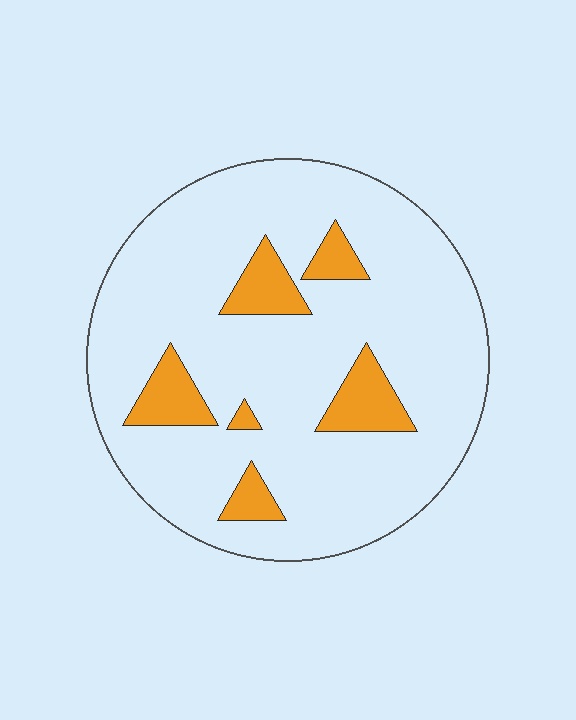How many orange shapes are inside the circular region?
6.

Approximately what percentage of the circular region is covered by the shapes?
Approximately 15%.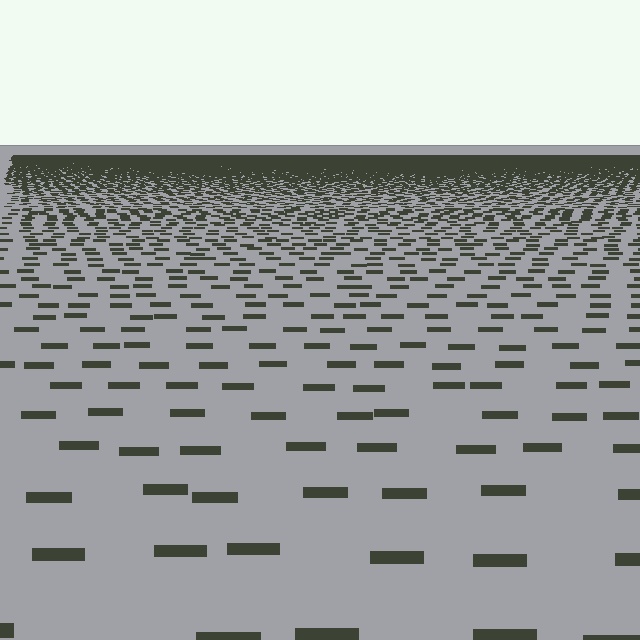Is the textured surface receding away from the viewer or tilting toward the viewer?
The surface is receding away from the viewer. Texture elements get smaller and denser toward the top.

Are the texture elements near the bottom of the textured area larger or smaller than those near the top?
Larger. Near the bottom, elements are closer to the viewer and appear at a bigger on-screen size.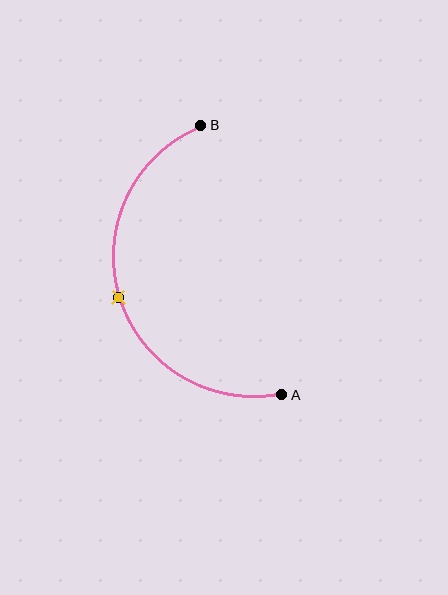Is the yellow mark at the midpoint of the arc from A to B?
Yes. The yellow mark lies on the arc at equal arc-length from both A and B — it is the arc midpoint.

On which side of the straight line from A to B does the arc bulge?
The arc bulges to the left of the straight line connecting A and B.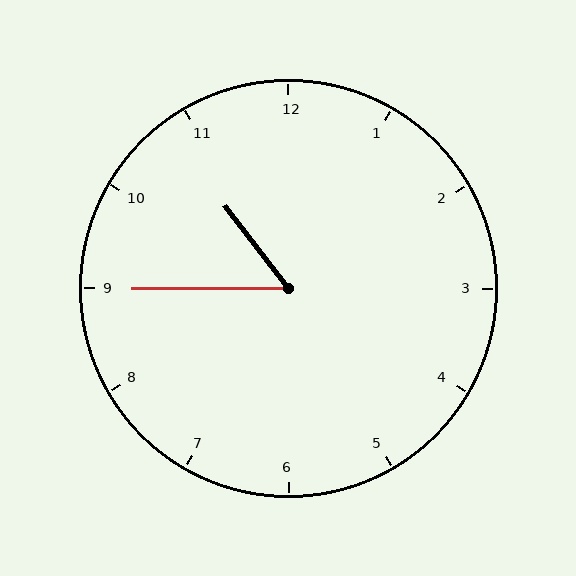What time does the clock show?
10:45.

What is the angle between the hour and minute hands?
Approximately 52 degrees.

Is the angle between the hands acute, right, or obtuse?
It is acute.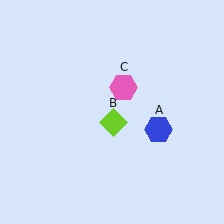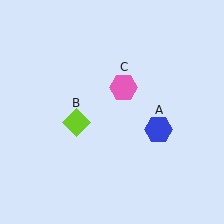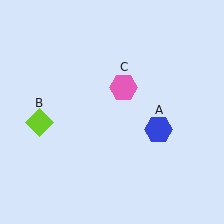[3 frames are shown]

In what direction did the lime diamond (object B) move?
The lime diamond (object B) moved left.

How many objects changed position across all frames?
1 object changed position: lime diamond (object B).